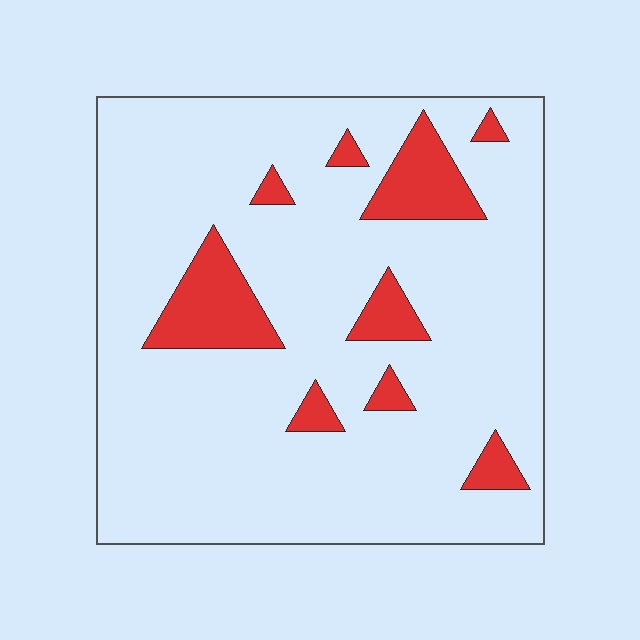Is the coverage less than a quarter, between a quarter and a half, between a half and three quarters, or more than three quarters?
Less than a quarter.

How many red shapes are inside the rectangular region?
9.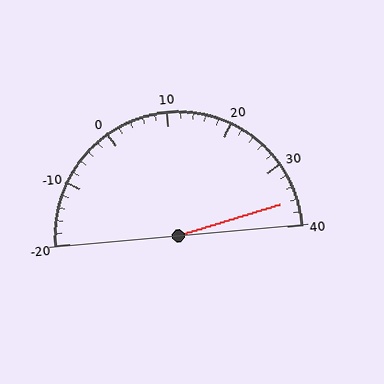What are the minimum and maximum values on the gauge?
The gauge ranges from -20 to 40.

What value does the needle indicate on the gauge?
The needle indicates approximately 36.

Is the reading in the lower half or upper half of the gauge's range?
The reading is in the upper half of the range (-20 to 40).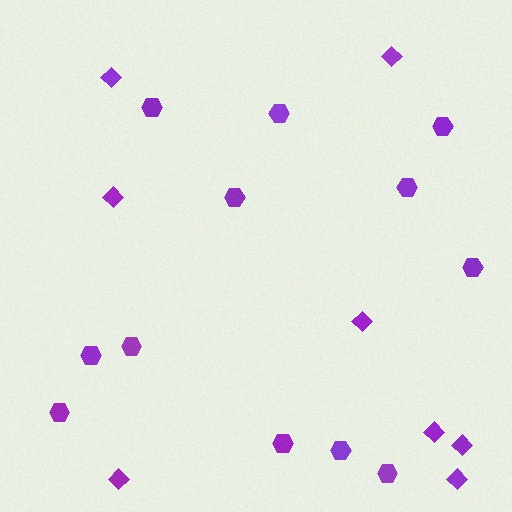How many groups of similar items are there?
There are 2 groups: one group of hexagons (12) and one group of diamonds (8).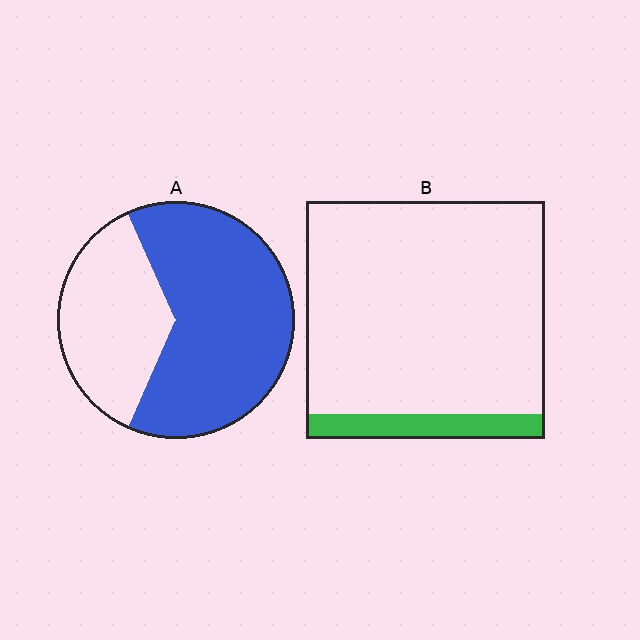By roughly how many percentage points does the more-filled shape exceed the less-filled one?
By roughly 55 percentage points (A over B).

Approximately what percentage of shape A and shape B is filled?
A is approximately 65% and B is approximately 10%.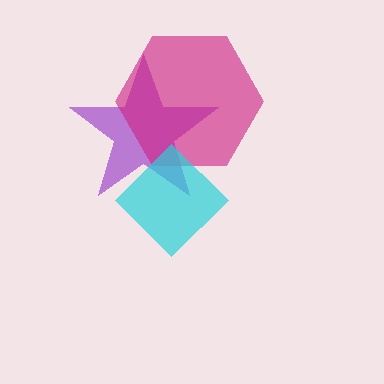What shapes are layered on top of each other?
The layered shapes are: a purple star, a magenta hexagon, a cyan diamond.